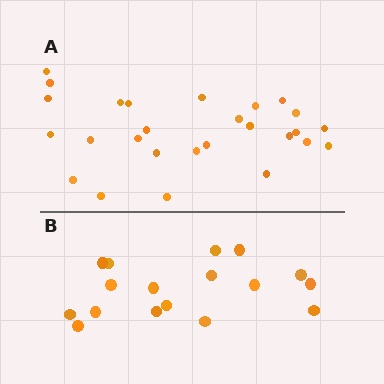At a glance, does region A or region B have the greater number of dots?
Region A (the top region) has more dots.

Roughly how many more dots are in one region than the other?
Region A has roughly 10 or so more dots than region B.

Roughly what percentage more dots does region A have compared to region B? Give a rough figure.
About 60% more.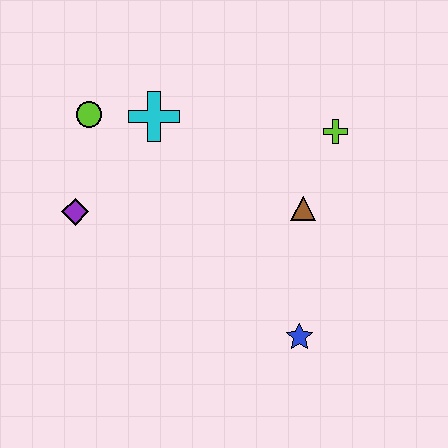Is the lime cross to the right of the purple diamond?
Yes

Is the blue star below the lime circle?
Yes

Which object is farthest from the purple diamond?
The lime cross is farthest from the purple diamond.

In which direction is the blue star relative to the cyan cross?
The blue star is below the cyan cross.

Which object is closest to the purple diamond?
The lime circle is closest to the purple diamond.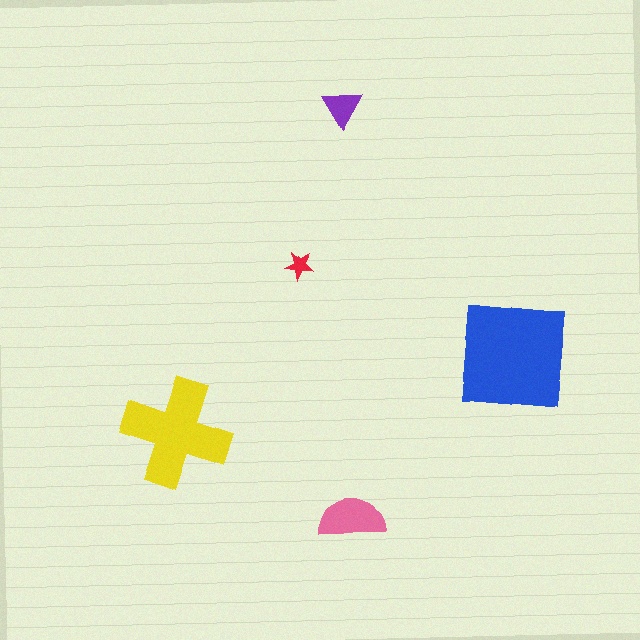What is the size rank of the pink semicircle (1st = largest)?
3rd.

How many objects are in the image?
There are 5 objects in the image.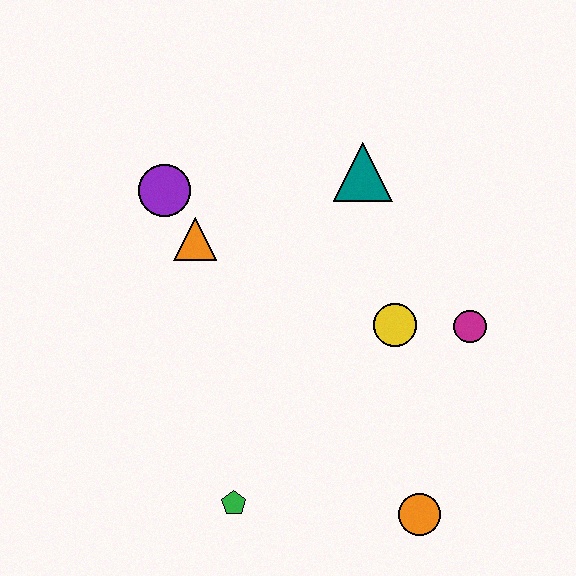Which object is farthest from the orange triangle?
The orange circle is farthest from the orange triangle.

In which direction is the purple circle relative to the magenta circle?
The purple circle is to the left of the magenta circle.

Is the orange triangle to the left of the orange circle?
Yes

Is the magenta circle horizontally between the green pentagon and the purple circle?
No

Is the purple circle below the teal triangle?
Yes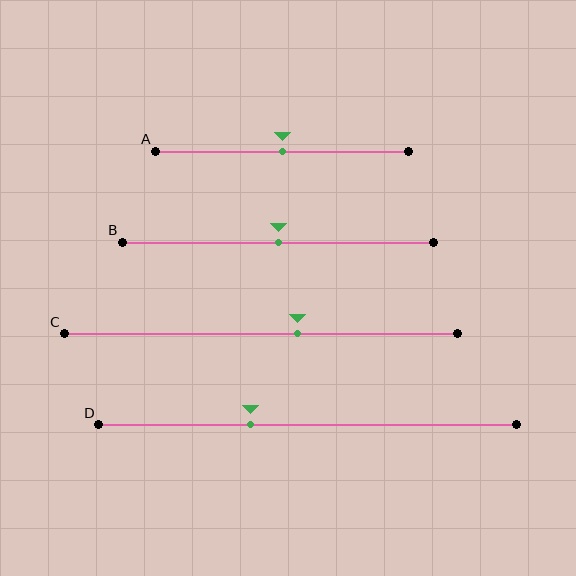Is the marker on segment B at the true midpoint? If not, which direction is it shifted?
Yes, the marker on segment B is at the true midpoint.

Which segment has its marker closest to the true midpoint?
Segment A has its marker closest to the true midpoint.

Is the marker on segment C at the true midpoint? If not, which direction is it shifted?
No, the marker on segment C is shifted to the right by about 9% of the segment length.